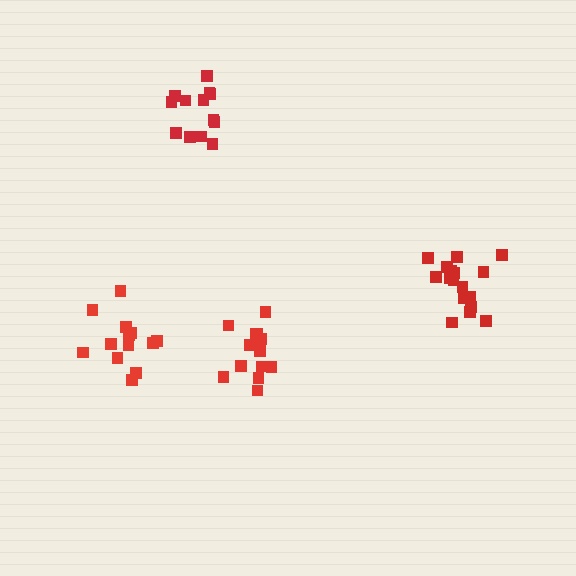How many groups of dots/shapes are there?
There are 4 groups.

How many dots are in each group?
Group 1: 13 dots, Group 2: 14 dots, Group 3: 17 dots, Group 4: 13 dots (57 total).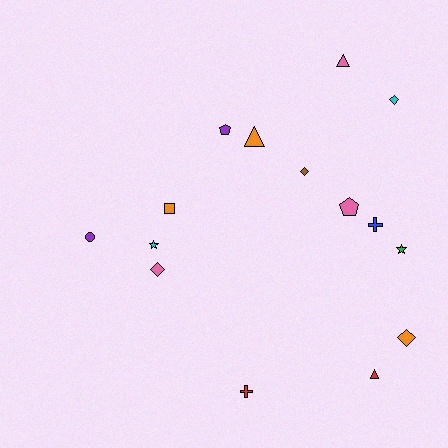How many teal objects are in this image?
There are no teal objects.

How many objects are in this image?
There are 15 objects.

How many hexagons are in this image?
There are no hexagons.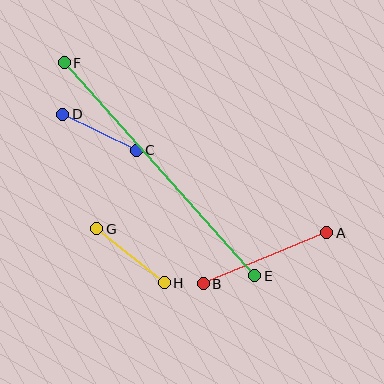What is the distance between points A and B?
The distance is approximately 134 pixels.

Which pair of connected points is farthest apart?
Points E and F are farthest apart.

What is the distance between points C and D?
The distance is approximately 82 pixels.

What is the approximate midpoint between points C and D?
The midpoint is at approximately (99, 132) pixels.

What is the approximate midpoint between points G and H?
The midpoint is at approximately (130, 256) pixels.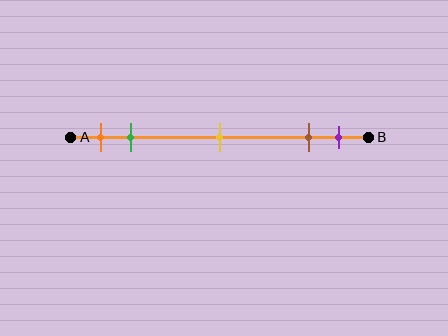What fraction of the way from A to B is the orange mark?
The orange mark is approximately 10% (0.1) of the way from A to B.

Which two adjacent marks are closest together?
The brown and purple marks are the closest adjacent pair.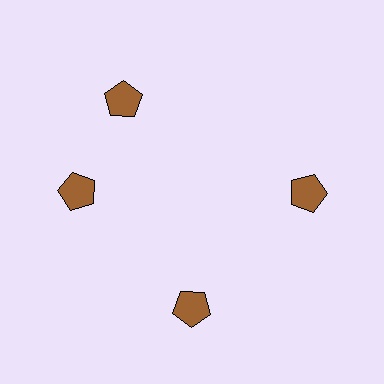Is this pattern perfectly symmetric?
No. The 4 brown pentagons are arranged in a ring, but one element near the 12 o'clock position is rotated out of alignment along the ring, breaking the 4-fold rotational symmetry.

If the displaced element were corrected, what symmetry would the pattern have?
It would have 4-fold rotational symmetry — the pattern would map onto itself every 90 degrees.